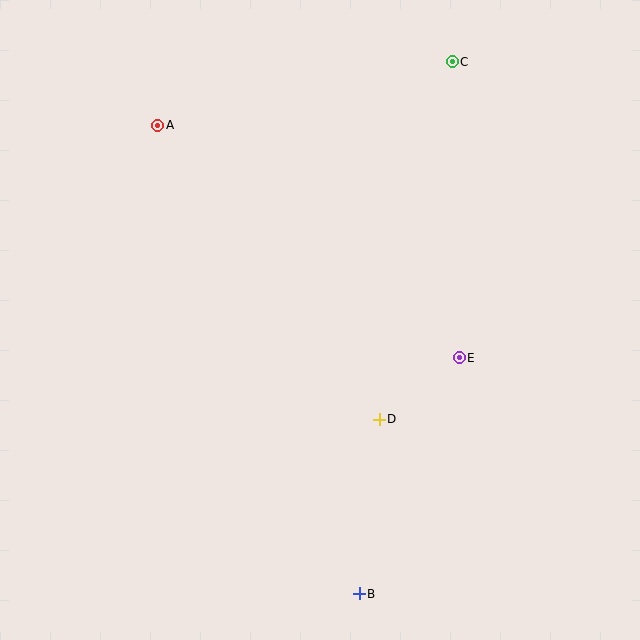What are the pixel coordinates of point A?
Point A is at (158, 125).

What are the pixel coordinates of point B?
Point B is at (359, 594).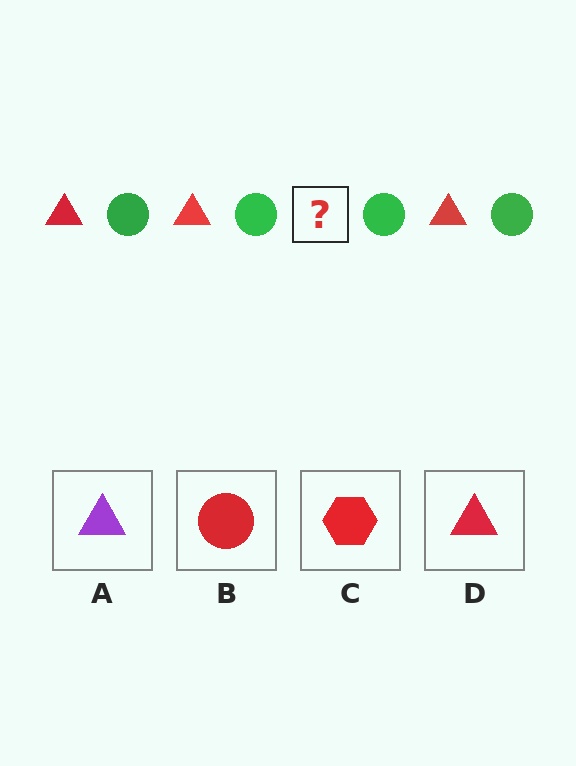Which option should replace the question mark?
Option D.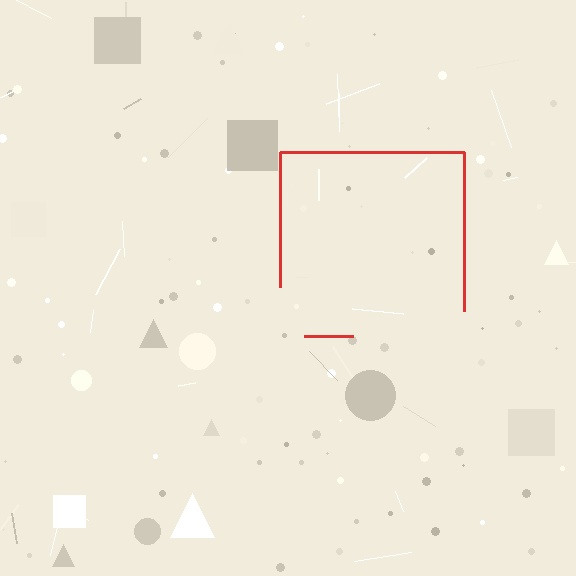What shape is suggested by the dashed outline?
The dashed outline suggests a square.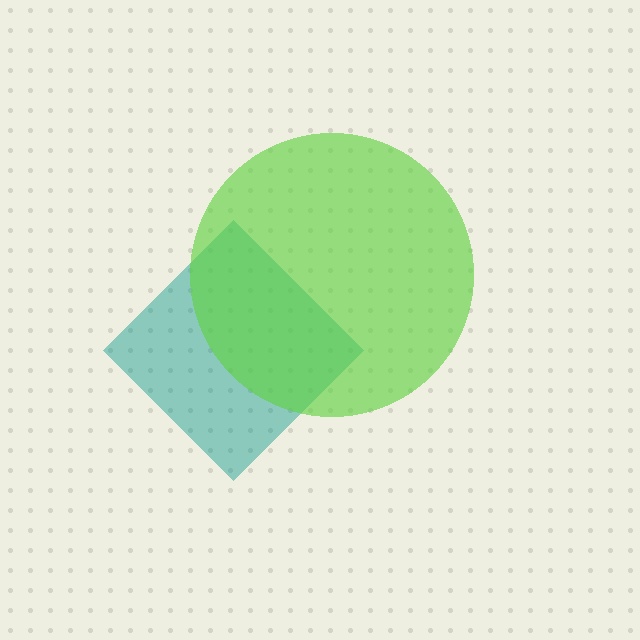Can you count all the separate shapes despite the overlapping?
Yes, there are 2 separate shapes.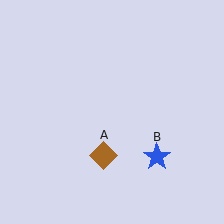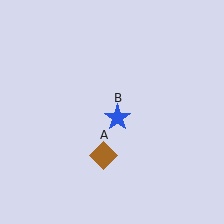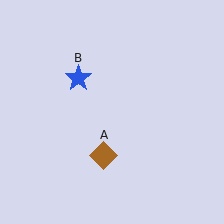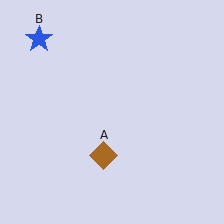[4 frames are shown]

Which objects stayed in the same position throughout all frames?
Brown diamond (object A) remained stationary.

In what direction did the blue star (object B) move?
The blue star (object B) moved up and to the left.